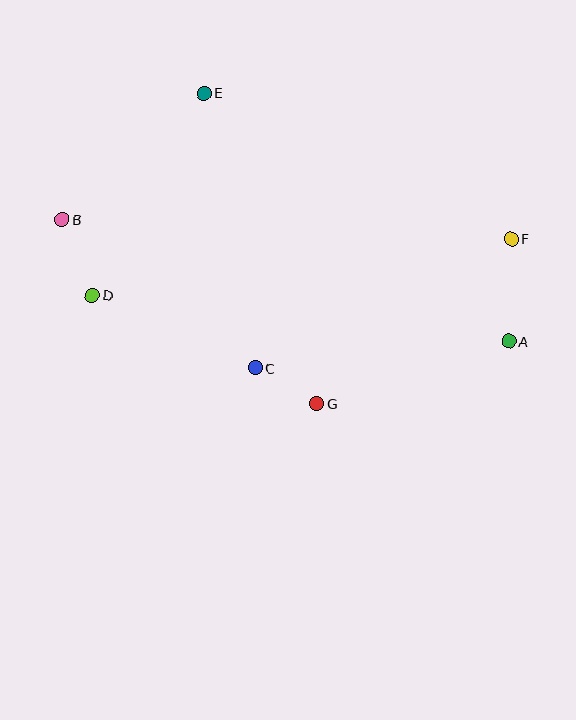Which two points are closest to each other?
Points C and G are closest to each other.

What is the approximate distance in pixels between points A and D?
The distance between A and D is approximately 419 pixels.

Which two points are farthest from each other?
Points A and B are farthest from each other.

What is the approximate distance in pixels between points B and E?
The distance between B and E is approximately 190 pixels.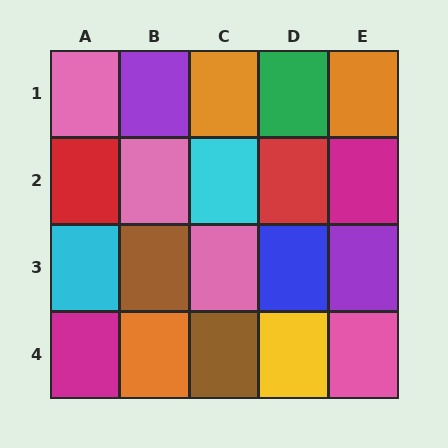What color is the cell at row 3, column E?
Purple.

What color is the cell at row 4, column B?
Orange.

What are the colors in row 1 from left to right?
Pink, purple, orange, green, orange.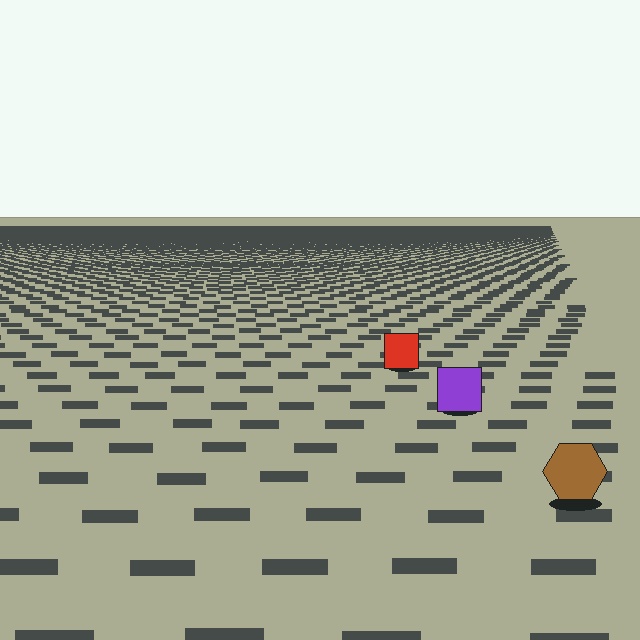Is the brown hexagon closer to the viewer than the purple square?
Yes. The brown hexagon is closer — you can tell from the texture gradient: the ground texture is coarser near it.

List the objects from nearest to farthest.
From nearest to farthest: the brown hexagon, the purple square, the red square.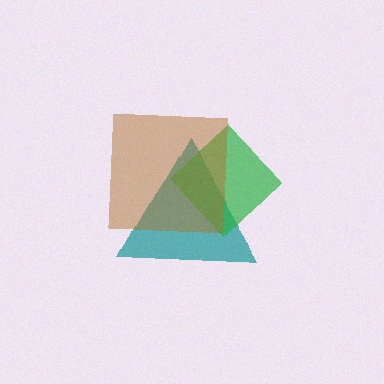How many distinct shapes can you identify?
There are 3 distinct shapes: a teal triangle, a green diamond, a brown square.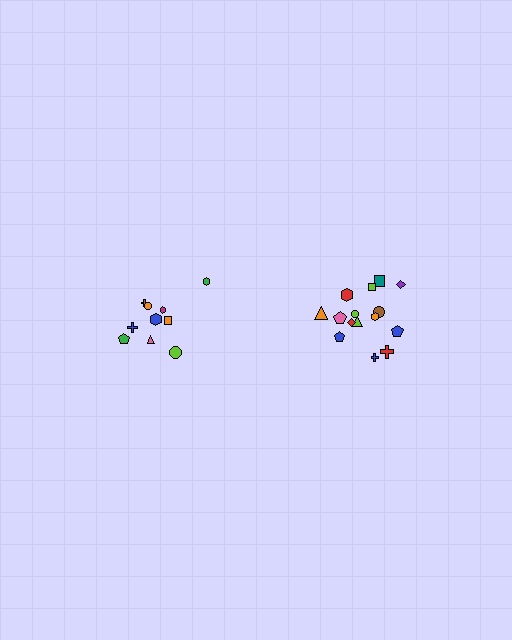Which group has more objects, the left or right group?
The right group.